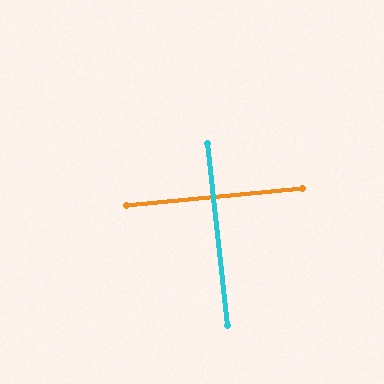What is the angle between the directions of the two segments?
Approximately 89 degrees.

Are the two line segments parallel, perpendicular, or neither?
Perpendicular — they meet at approximately 89°.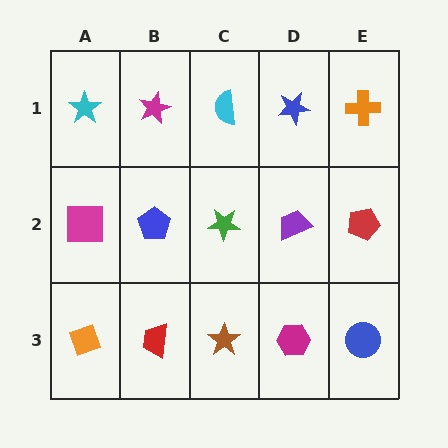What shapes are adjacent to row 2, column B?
A magenta star (row 1, column B), a red trapezoid (row 3, column B), a magenta square (row 2, column A), a green star (row 2, column C).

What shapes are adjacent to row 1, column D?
A purple trapezoid (row 2, column D), a cyan semicircle (row 1, column C), an orange cross (row 1, column E).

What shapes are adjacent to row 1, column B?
A blue pentagon (row 2, column B), a cyan star (row 1, column A), a cyan semicircle (row 1, column C).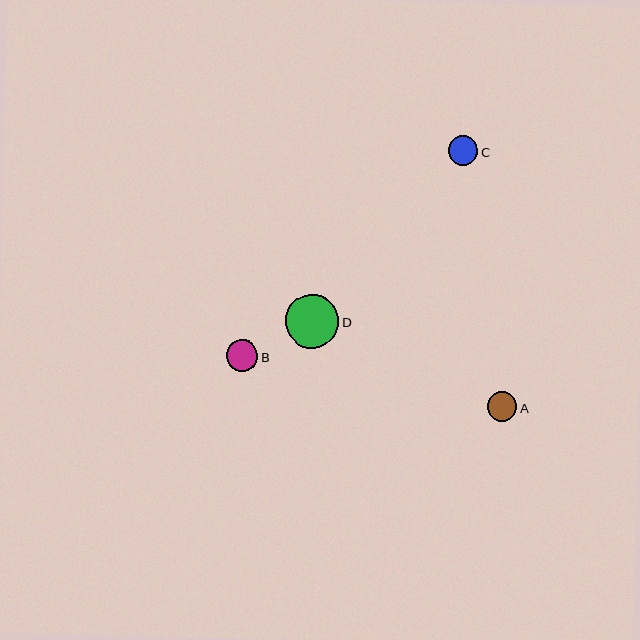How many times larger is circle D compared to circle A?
Circle D is approximately 1.8 times the size of circle A.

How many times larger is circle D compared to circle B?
Circle D is approximately 1.7 times the size of circle B.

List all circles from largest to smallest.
From largest to smallest: D, B, A, C.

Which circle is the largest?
Circle D is the largest with a size of approximately 53 pixels.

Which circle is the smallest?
Circle C is the smallest with a size of approximately 29 pixels.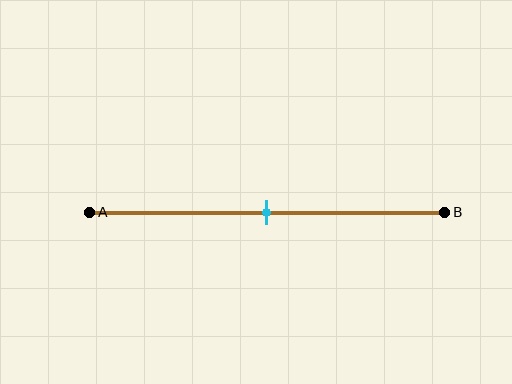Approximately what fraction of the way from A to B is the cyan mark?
The cyan mark is approximately 50% of the way from A to B.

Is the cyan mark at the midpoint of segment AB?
Yes, the mark is approximately at the midpoint.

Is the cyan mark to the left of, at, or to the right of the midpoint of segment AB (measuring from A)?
The cyan mark is approximately at the midpoint of segment AB.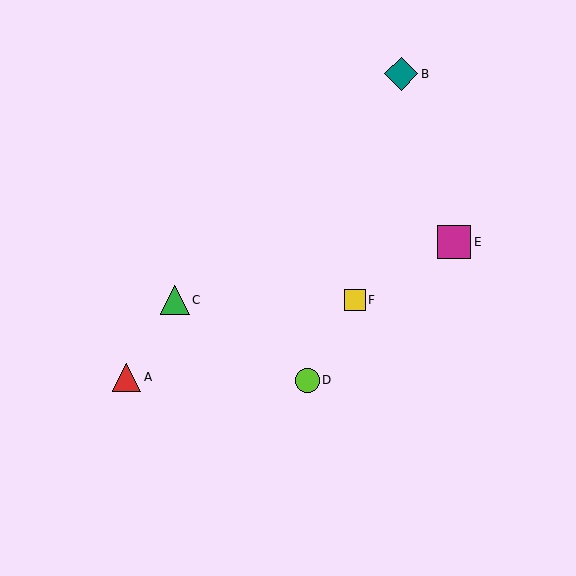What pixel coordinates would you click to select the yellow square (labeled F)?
Click at (355, 300) to select the yellow square F.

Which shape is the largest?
The magenta square (labeled E) is the largest.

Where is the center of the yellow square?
The center of the yellow square is at (355, 300).